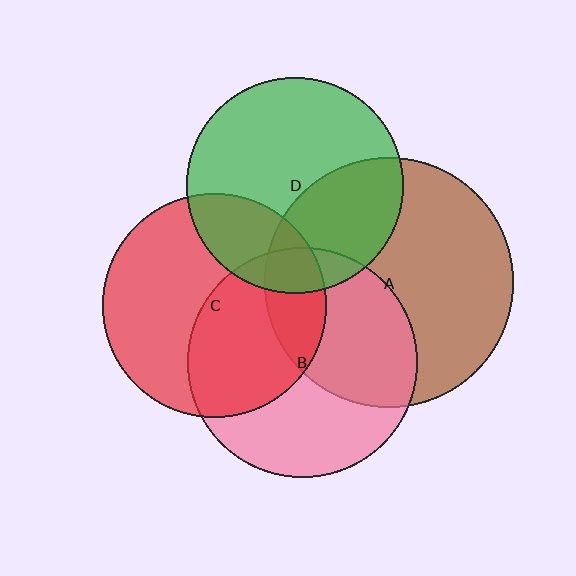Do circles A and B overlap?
Yes.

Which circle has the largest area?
Circle A (brown).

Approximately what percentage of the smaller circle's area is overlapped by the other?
Approximately 45%.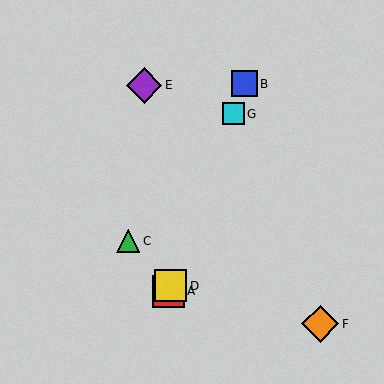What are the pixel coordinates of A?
Object A is at (169, 291).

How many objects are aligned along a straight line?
4 objects (A, B, D, G) are aligned along a straight line.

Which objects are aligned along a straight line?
Objects A, B, D, G are aligned along a straight line.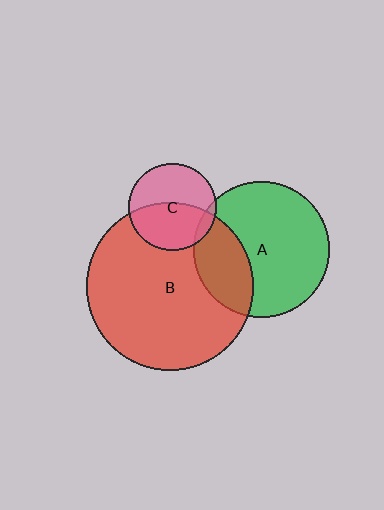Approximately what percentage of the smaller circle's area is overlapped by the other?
Approximately 5%.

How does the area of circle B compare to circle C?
Approximately 3.7 times.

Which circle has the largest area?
Circle B (red).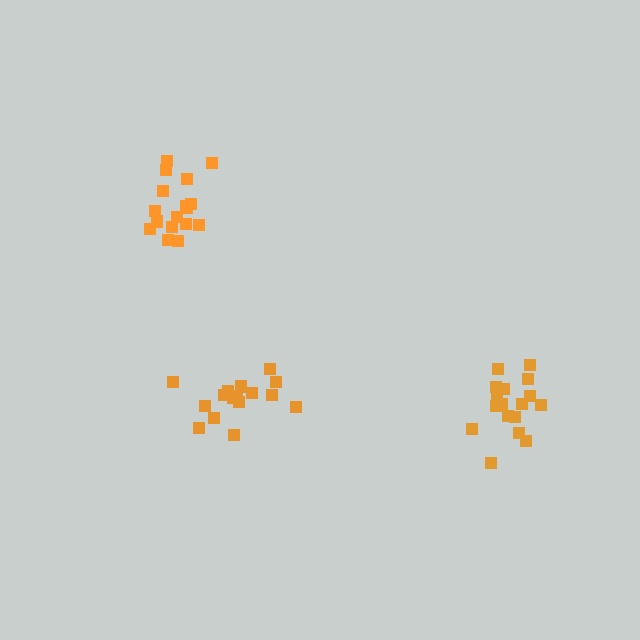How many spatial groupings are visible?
There are 3 spatial groupings.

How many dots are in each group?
Group 1: 16 dots, Group 2: 17 dots, Group 3: 17 dots (50 total).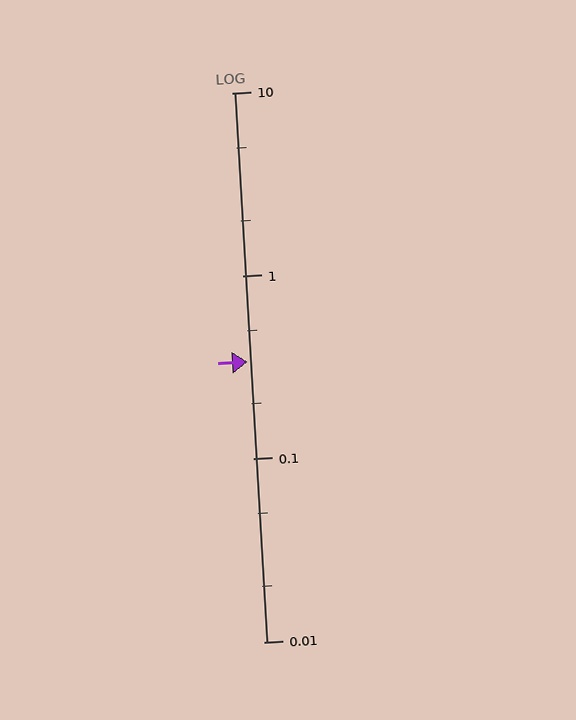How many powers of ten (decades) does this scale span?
The scale spans 3 decades, from 0.01 to 10.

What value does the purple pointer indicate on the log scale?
The pointer indicates approximately 0.34.